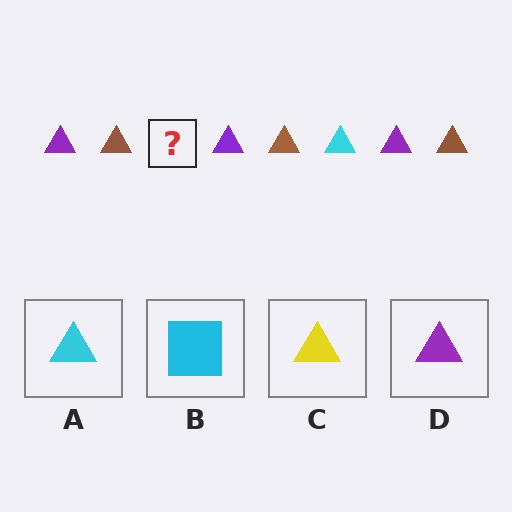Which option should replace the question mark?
Option A.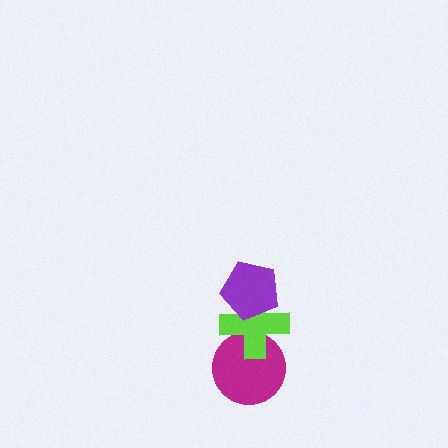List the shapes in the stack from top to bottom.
From top to bottom: the purple pentagon, the lime cross, the magenta circle.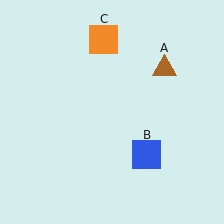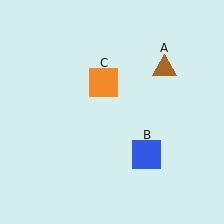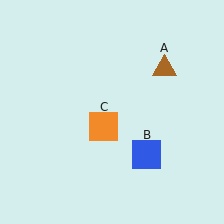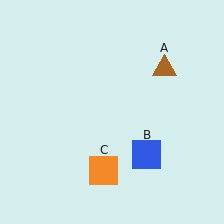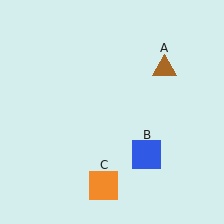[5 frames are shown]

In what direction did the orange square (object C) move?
The orange square (object C) moved down.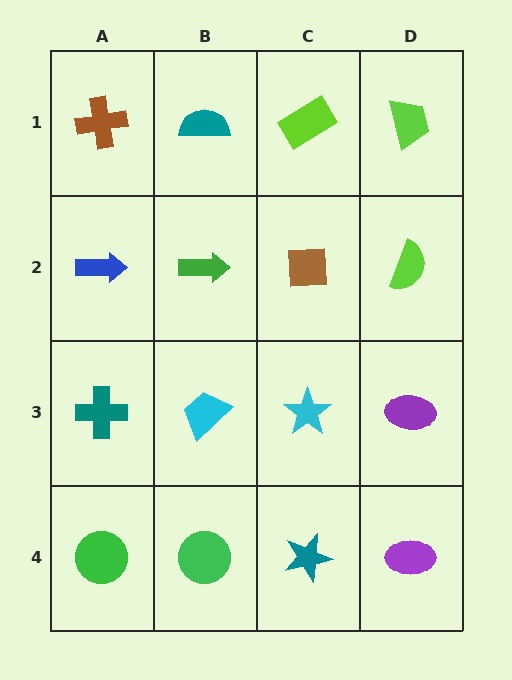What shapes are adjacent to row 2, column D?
A lime trapezoid (row 1, column D), a purple ellipse (row 3, column D), a brown square (row 2, column C).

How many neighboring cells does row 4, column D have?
2.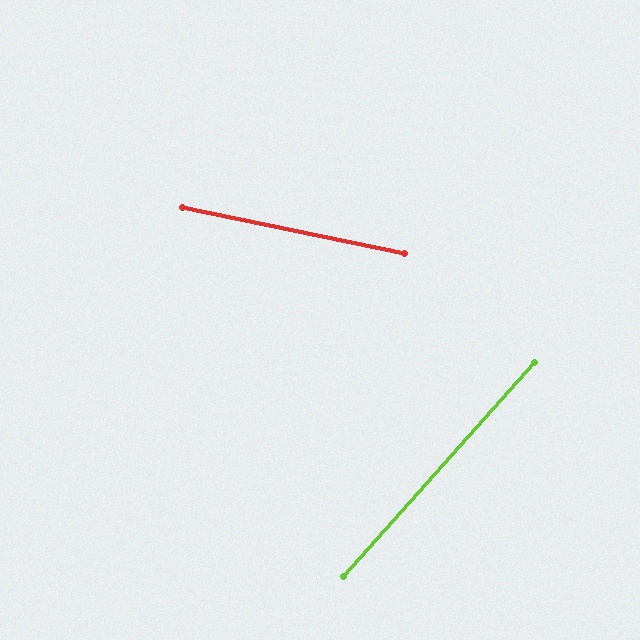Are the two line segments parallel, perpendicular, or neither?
Neither parallel nor perpendicular — they differ by about 60°.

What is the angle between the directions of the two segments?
Approximately 60 degrees.